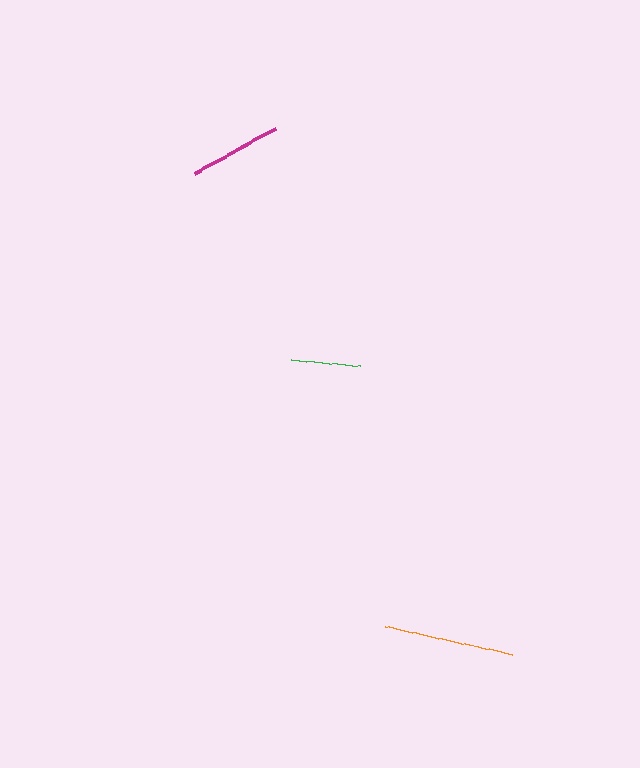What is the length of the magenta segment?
The magenta segment is approximately 92 pixels long.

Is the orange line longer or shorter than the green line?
The orange line is longer than the green line.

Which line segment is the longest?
The orange line is the longest at approximately 130 pixels.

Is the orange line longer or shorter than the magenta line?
The orange line is longer than the magenta line.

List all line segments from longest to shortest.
From longest to shortest: orange, magenta, green.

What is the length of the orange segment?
The orange segment is approximately 130 pixels long.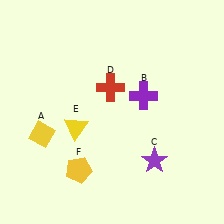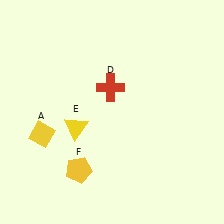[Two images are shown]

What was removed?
The purple cross (B), the purple star (C) were removed in Image 2.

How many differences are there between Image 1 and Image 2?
There are 2 differences between the two images.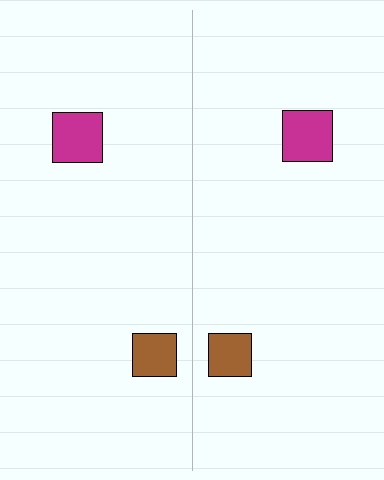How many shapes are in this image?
There are 4 shapes in this image.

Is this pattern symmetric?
Yes, this pattern has bilateral (reflection) symmetry.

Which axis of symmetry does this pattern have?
The pattern has a vertical axis of symmetry running through the center of the image.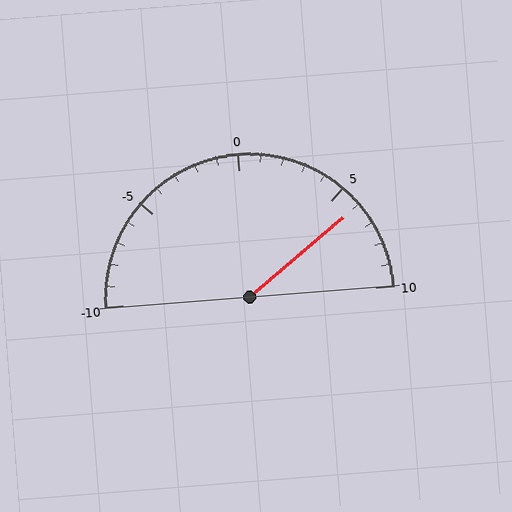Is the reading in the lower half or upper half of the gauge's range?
The reading is in the upper half of the range (-10 to 10).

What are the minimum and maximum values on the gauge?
The gauge ranges from -10 to 10.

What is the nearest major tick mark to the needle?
The nearest major tick mark is 5.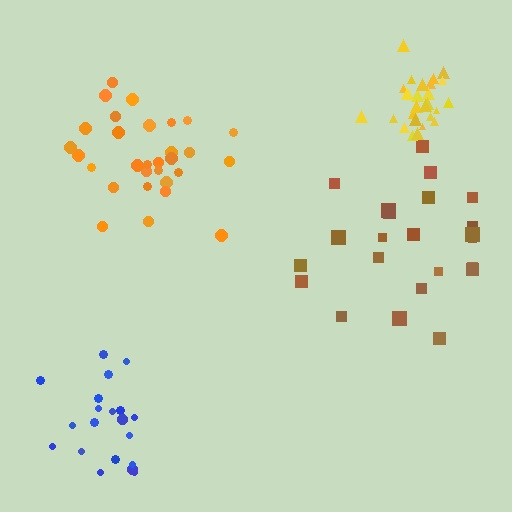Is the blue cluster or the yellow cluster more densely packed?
Yellow.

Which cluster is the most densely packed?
Yellow.